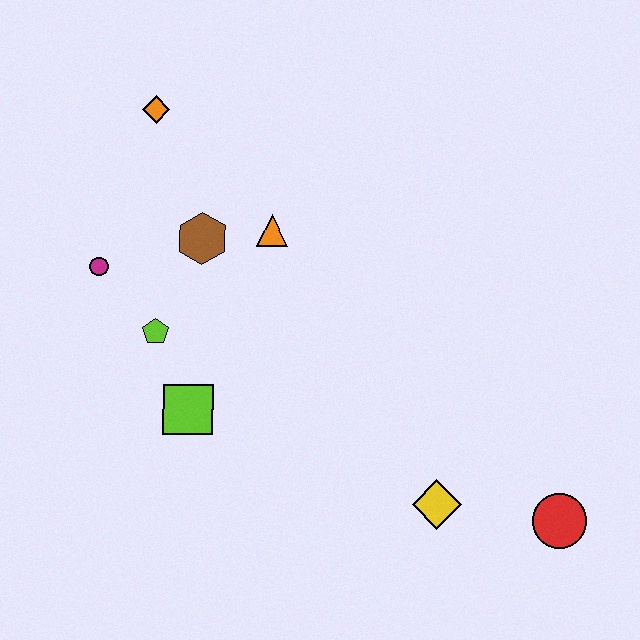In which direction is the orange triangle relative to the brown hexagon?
The orange triangle is to the right of the brown hexagon.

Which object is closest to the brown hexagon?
The orange triangle is closest to the brown hexagon.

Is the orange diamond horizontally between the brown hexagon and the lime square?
No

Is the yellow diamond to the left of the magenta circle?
No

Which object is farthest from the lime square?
The red circle is farthest from the lime square.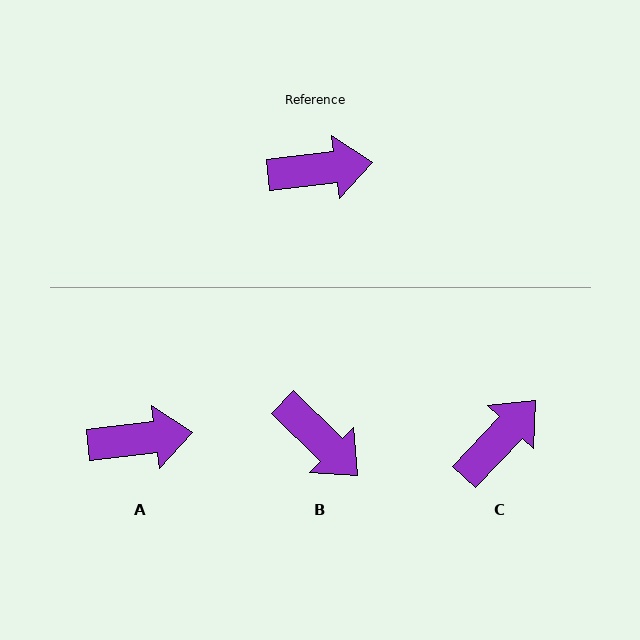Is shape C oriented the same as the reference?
No, it is off by about 40 degrees.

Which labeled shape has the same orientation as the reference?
A.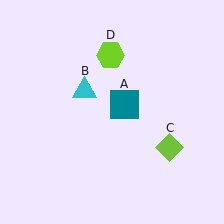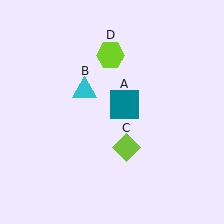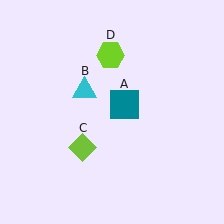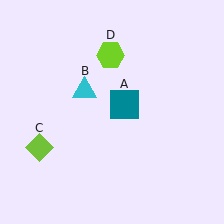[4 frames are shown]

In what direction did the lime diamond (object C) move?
The lime diamond (object C) moved left.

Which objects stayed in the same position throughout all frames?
Teal square (object A) and cyan triangle (object B) and lime hexagon (object D) remained stationary.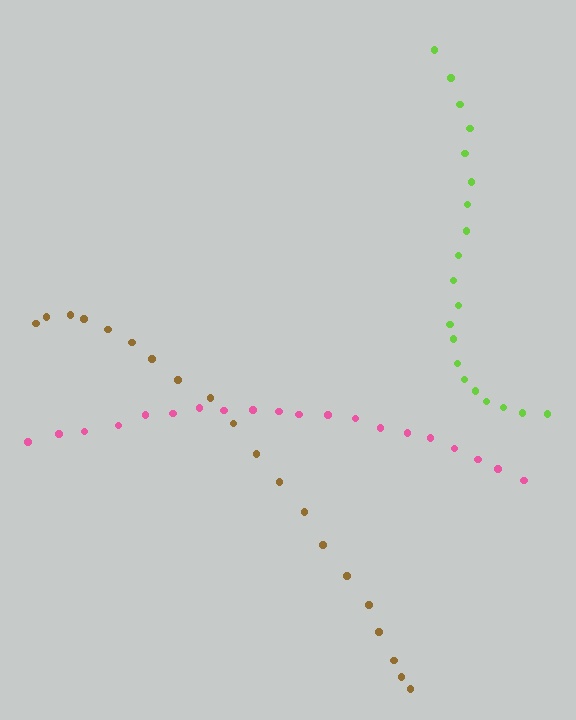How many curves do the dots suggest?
There are 3 distinct paths.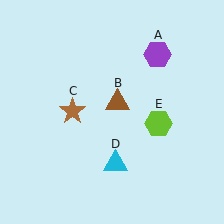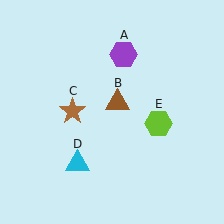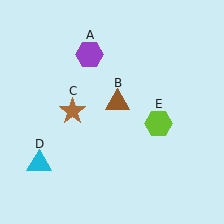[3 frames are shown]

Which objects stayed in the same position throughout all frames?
Brown triangle (object B) and brown star (object C) and lime hexagon (object E) remained stationary.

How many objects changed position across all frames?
2 objects changed position: purple hexagon (object A), cyan triangle (object D).